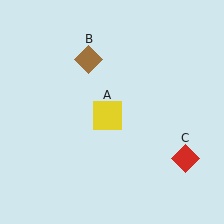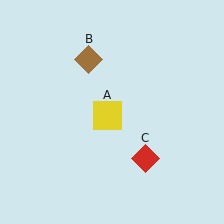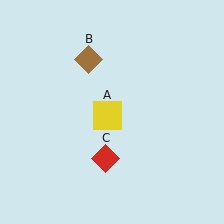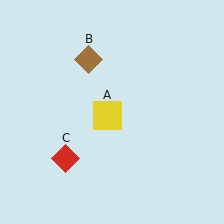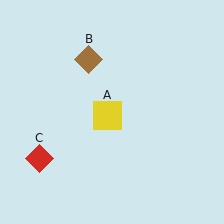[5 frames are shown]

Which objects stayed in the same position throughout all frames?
Yellow square (object A) and brown diamond (object B) remained stationary.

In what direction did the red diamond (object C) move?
The red diamond (object C) moved left.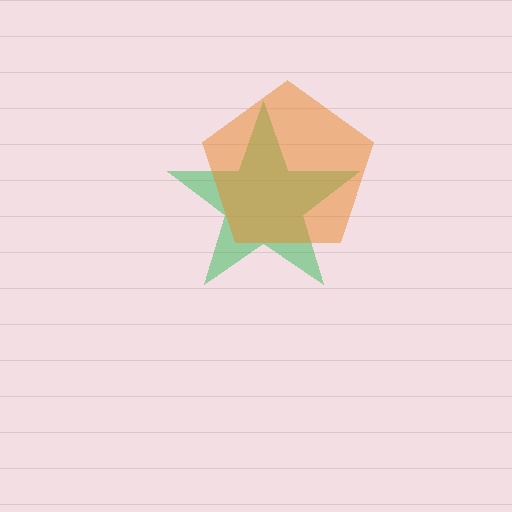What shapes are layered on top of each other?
The layered shapes are: a green star, an orange pentagon.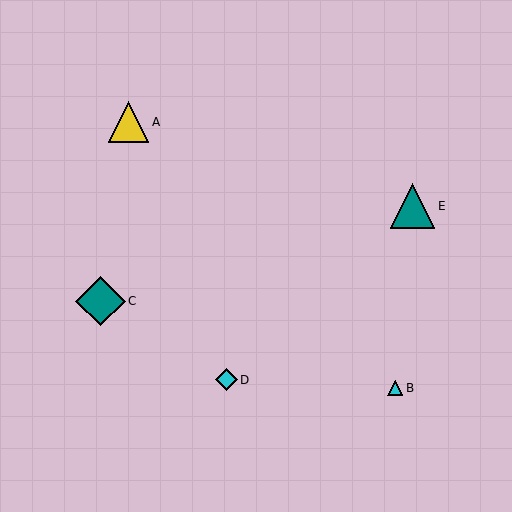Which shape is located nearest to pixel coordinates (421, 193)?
The teal triangle (labeled E) at (413, 206) is nearest to that location.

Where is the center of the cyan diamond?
The center of the cyan diamond is at (226, 380).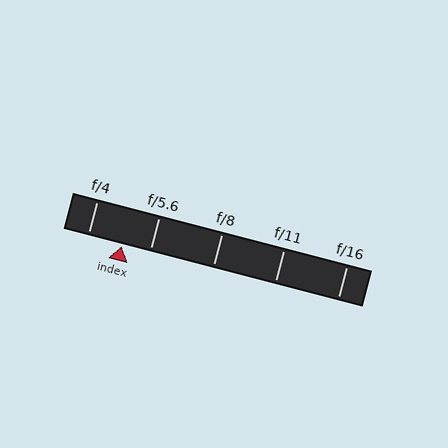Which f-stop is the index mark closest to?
The index mark is closest to f/5.6.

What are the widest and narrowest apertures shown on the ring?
The widest aperture shown is f/4 and the narrowest is f/16.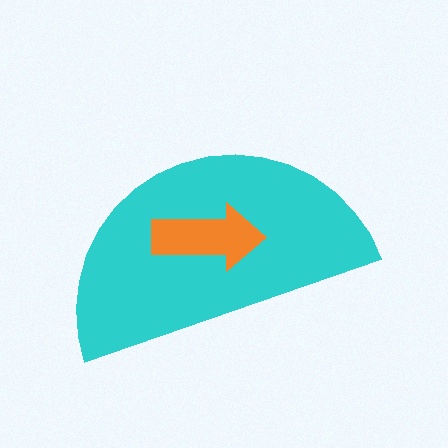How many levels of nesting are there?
2.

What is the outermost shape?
The cyan semicircle.